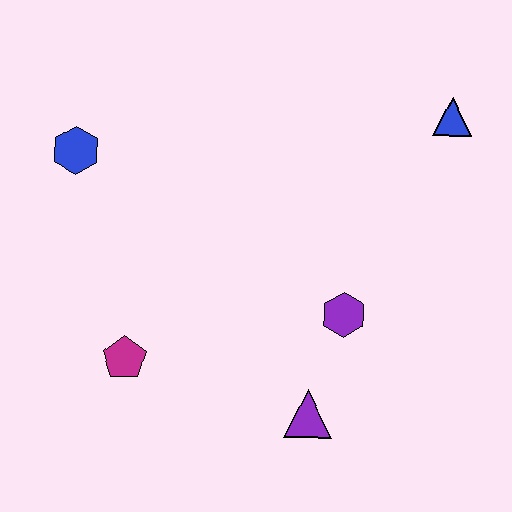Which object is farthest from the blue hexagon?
The blue triangle is farthest from the blue hexagon.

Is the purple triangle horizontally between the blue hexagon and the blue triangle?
Yes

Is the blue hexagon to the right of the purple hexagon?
No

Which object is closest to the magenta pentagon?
The purple triangle is closest to the magenta pentagon.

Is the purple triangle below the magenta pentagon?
Yes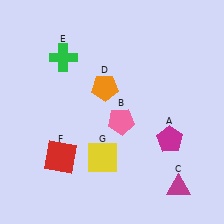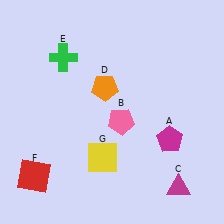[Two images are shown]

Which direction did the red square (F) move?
The red square (F) moved left.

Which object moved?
The red square (F) moved left.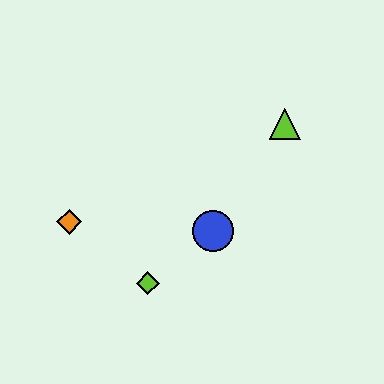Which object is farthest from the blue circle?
The orange diamond is farthest from the blue circle.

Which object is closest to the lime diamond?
The blue circle is closest to the lime diamond.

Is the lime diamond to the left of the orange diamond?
No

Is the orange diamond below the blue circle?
No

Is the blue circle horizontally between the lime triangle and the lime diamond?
Yes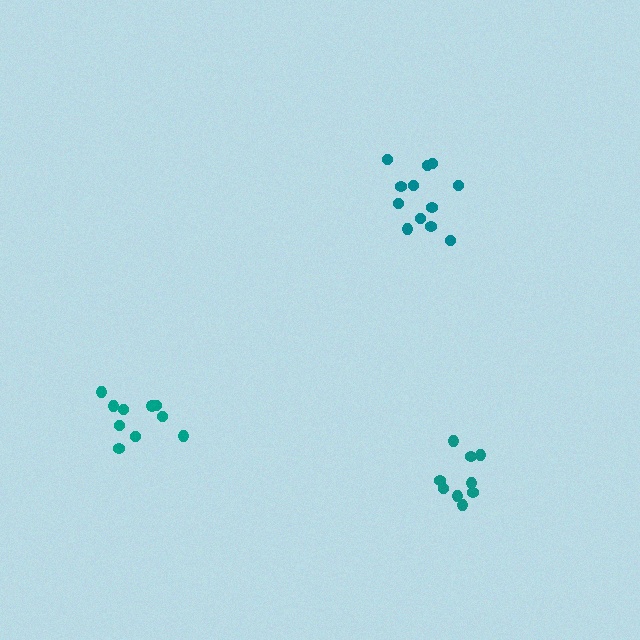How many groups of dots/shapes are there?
There are 3 groups.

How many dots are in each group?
Group 1: 9 dots, Group 2: 12 dots, Group 3: 10 dots (31 total).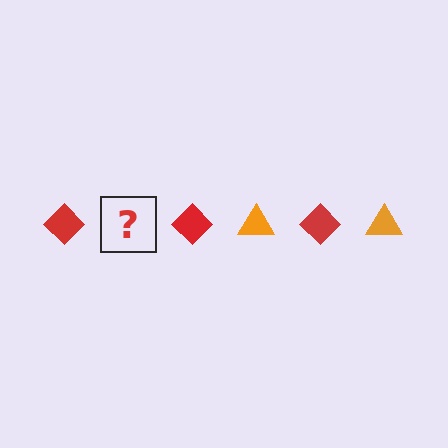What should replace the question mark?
The question mark should be replaced with an orange triangle.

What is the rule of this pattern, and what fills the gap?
The rule is that the pattern alternates between red diamond and orange triangle. The gap should be filled with an orange triangle.